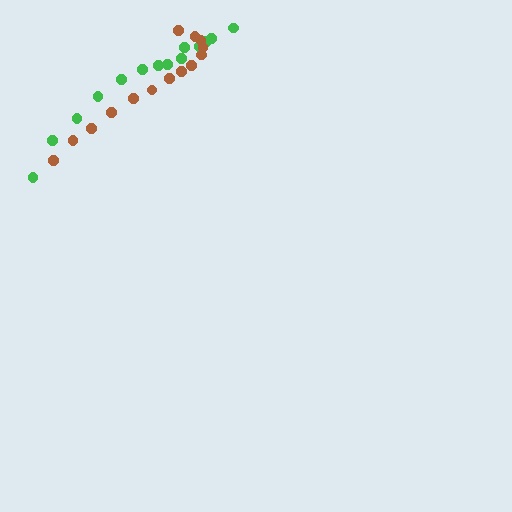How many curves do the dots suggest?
There are 2 distinct paths.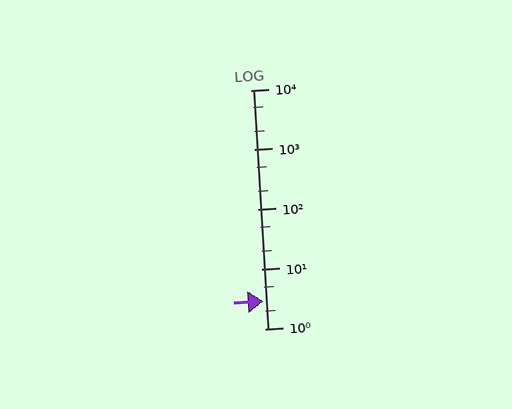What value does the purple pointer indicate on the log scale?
The pointer indicates approximately 2.9.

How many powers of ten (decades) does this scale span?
The scale spans 4 decades, from 1 to 10000.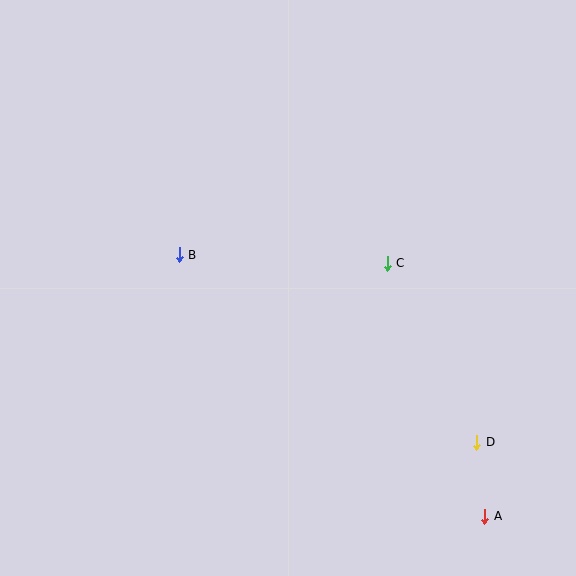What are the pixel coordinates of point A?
Point A is at (485, 516).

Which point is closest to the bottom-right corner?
Point A is closest to the bottom-right corner.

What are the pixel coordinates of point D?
Point D is at (477, 442).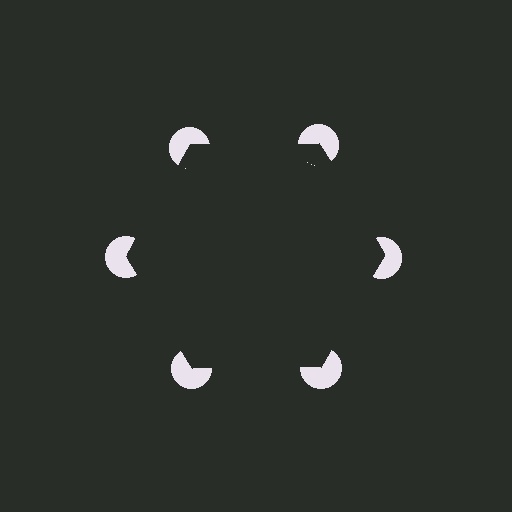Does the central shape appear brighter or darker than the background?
It typically appears slightly darker than the background, even though no actual brightness change is drawn.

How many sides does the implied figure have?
6 sides.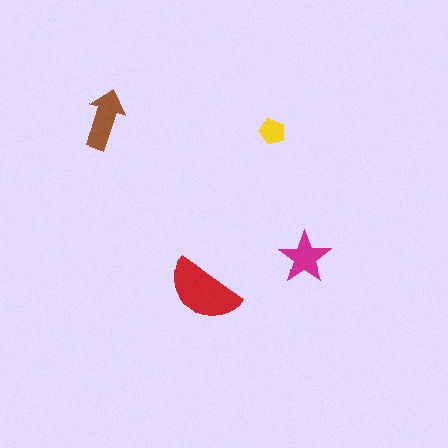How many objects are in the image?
There are 4 objects in the image.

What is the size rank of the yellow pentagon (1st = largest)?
4th.